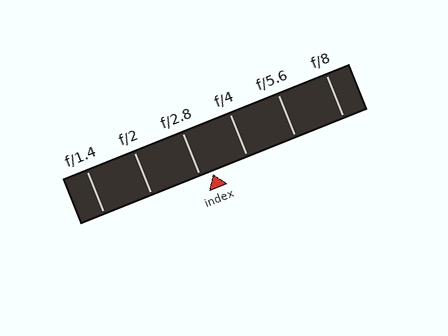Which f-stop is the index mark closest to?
The index mark is closest to f/2.8.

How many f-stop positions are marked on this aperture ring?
There are 6 f-stop positions marked.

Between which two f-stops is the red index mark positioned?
The index mark is between f/2.8 and f/4.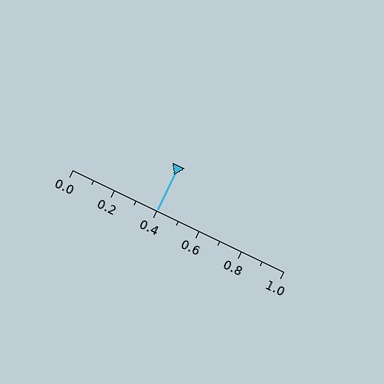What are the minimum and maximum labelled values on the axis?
The axis runs from 0.0 to 1.0.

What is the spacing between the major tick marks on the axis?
The major ticks are spaced 0.2 apart.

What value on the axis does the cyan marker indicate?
The marker indicates approximately 0.4.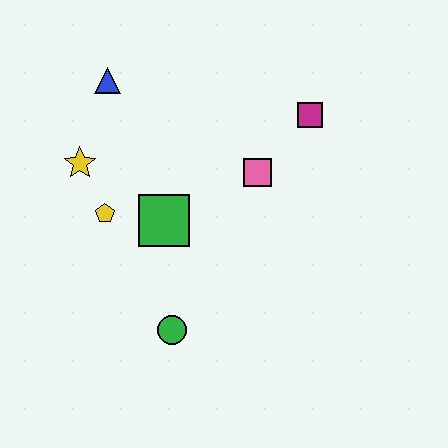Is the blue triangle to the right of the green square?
No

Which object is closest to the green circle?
The green square is closest to the green circle.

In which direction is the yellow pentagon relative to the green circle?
The yellow pentagon is above the green circle.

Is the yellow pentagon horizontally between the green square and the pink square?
No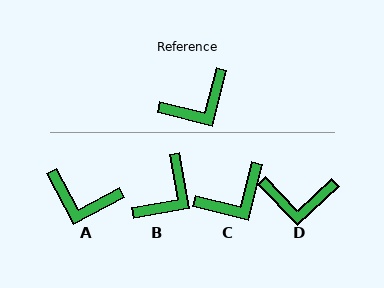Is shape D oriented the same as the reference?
No, it is off by about 32 degrees.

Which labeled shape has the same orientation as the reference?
C.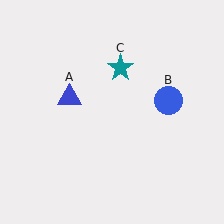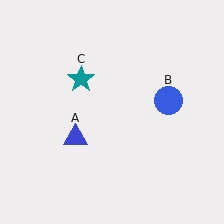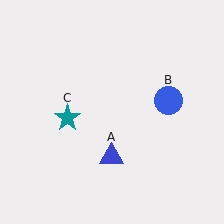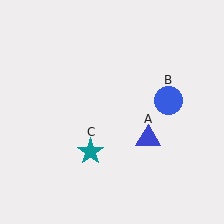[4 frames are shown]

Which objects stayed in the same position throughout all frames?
Blue circle (object B) remained stationary.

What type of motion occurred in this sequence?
The blue triangle (object A), teal star (object C) rotated counterclockwise around the center of the scene.